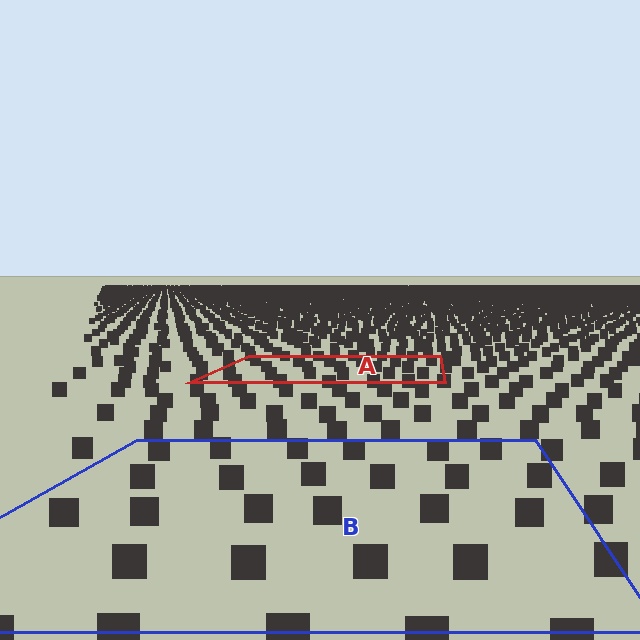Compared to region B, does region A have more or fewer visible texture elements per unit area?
Region A has more texture elements per unit area — they are packed more densely because it is farther away.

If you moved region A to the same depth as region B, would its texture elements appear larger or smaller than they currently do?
They would appear larger. At a closer depth, the same texture elements are projected at a bigger on-screen size.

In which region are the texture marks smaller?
The texture marks are smaller in region A, because it is farther away.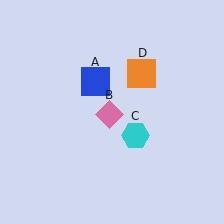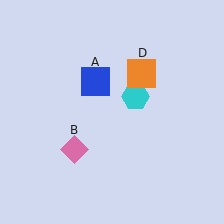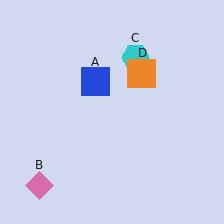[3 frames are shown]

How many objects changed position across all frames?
2 objects changed position: pink diamond (object B), cyan hexagon (object C).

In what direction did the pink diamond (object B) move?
The pink diamond (object B) moved down and to the left.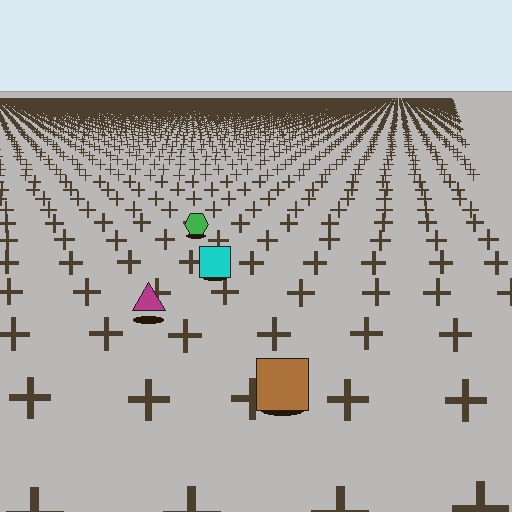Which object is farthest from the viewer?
The green hexagon is farthest from the viewer. It appears smaller and the ground texture around it is denser.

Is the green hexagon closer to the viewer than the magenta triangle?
No. The magenta triangle is closer — you can tell from the texture gradient: the ground texture is coarser near it.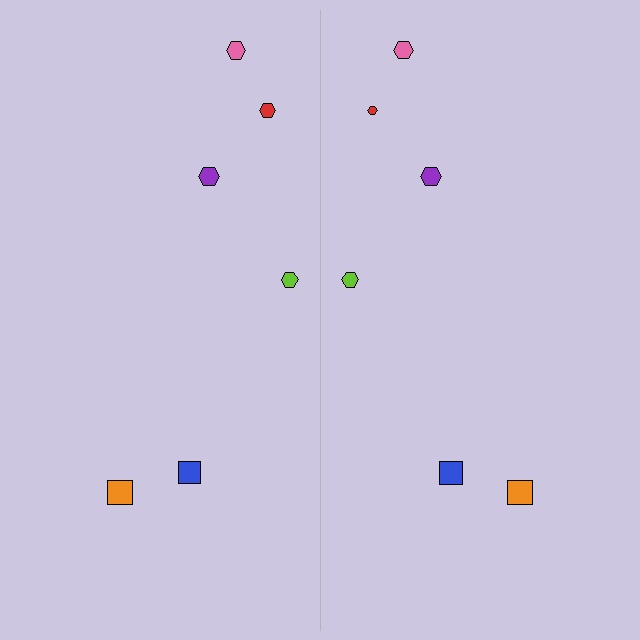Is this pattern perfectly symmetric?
No, the pattern is not perfectly symmetric. The red hexagon on the right side has a different size than its mirror counterpart.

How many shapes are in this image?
There are 12 shapes in this image.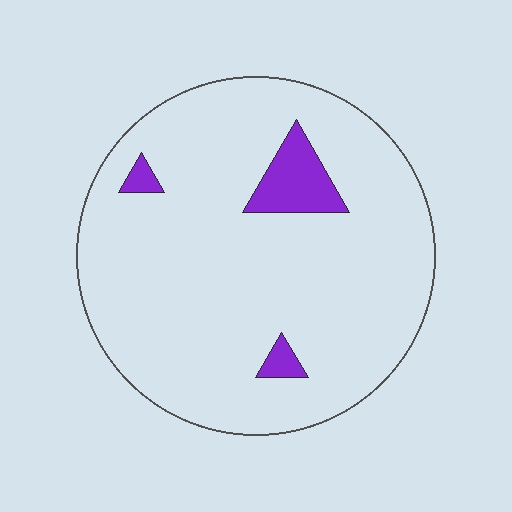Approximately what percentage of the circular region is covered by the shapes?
Approximately 5%.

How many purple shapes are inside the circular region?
3.